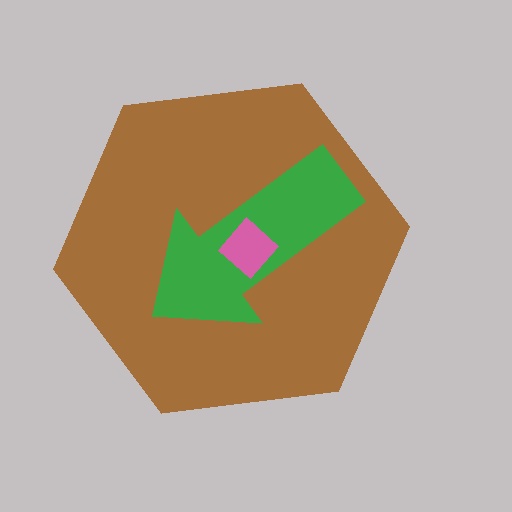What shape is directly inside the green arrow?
The pink diamond.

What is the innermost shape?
The pink diamond.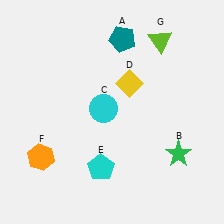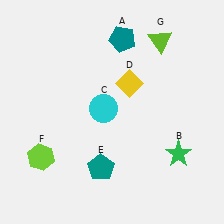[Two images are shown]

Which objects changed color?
E changed from cyan to teal. F changed from orange to lime.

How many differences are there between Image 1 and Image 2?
There are 2 differences between the two images.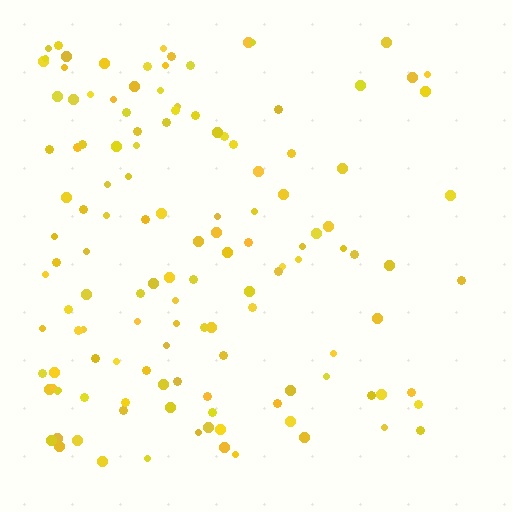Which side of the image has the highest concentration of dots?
The left.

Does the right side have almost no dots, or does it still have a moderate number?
Still a moderate number, just noticeably fewer than the left.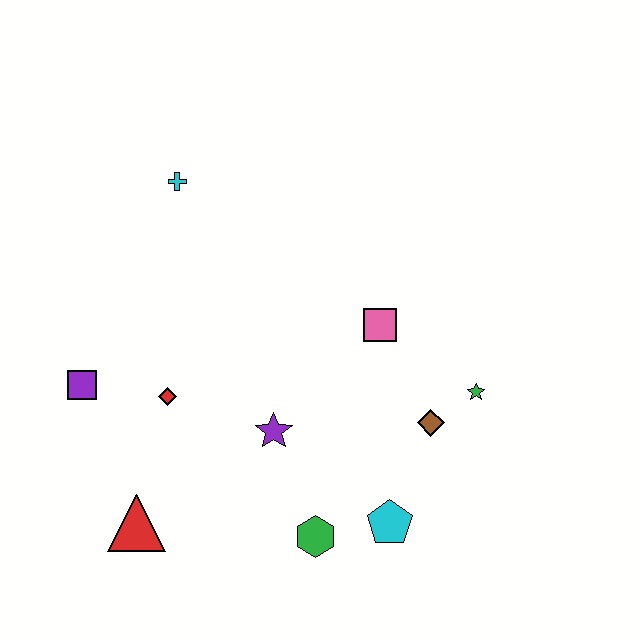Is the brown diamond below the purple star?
No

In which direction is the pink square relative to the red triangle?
The pink square is to the right of the red triangle.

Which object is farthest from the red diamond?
The green star is farthest from the red diamond.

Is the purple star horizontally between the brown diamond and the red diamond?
Yes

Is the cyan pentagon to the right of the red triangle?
Yes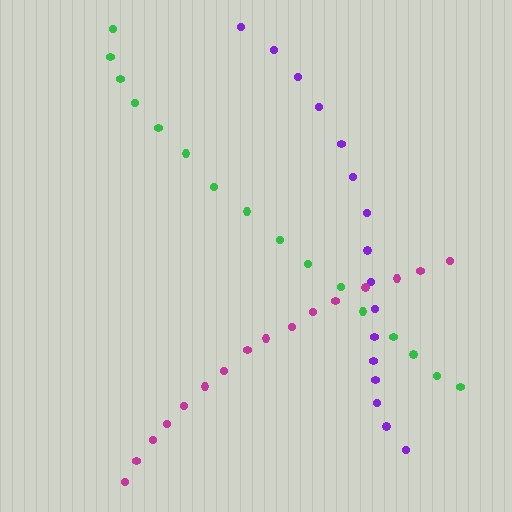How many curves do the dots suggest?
There are 3 distinct paths.